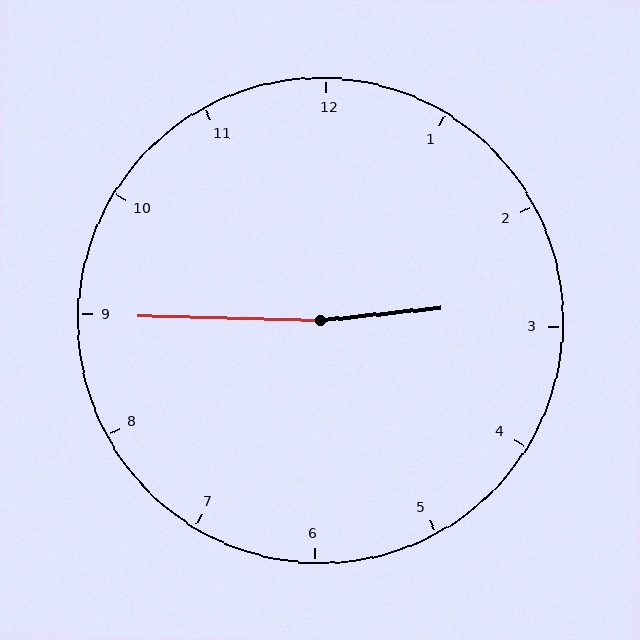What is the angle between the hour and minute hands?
Approximately 172 degrees.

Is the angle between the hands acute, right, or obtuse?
It is obtuse.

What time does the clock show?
2:45.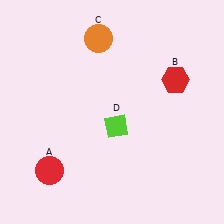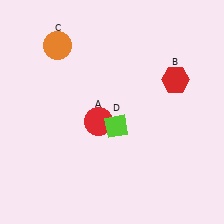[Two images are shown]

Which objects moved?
The objects that moved are: the red circle (A), the orange circle (C).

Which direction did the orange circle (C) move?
The orange circle (C) moved left.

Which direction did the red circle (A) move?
The red circle (A) moved right.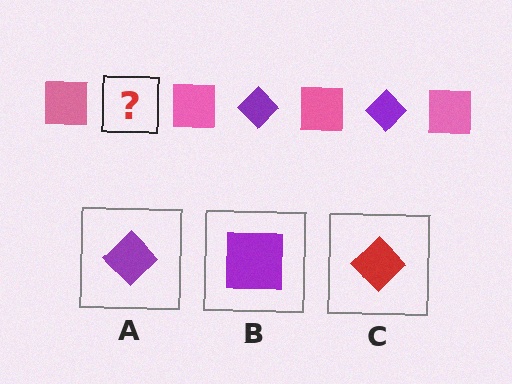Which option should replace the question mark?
Option A.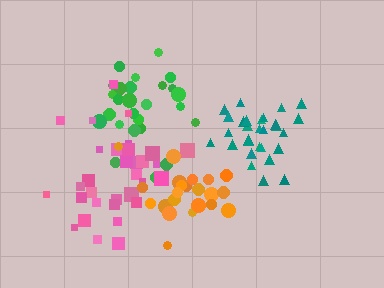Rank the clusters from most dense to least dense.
teal, green, orange, pink.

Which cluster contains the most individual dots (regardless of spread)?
Pink (32).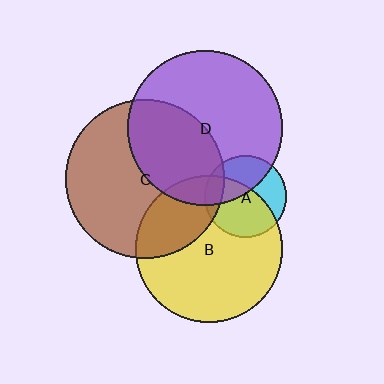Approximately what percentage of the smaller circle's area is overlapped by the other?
Approximately 40%.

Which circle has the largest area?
Circle C (brown).